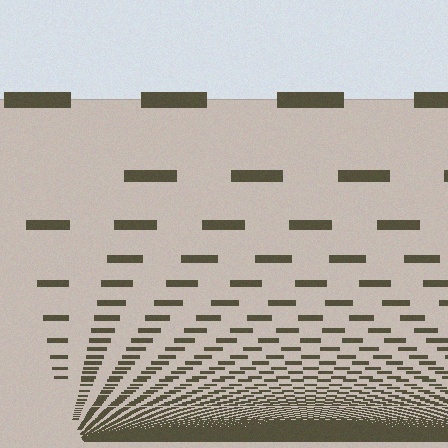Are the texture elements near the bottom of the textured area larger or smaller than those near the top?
Smaller. The gradient is inverted — elements near the bottom are smaller and denser.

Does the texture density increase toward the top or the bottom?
Density increases toward the bottom.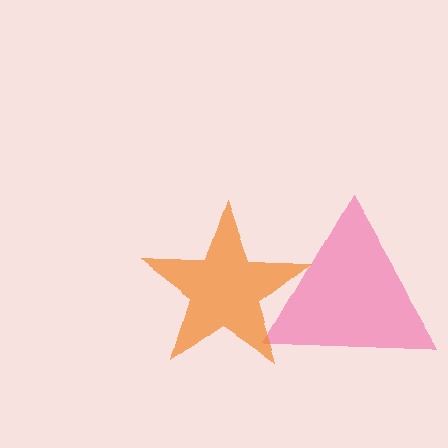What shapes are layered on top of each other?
The layered shapes are: a pink triangle, an orange star.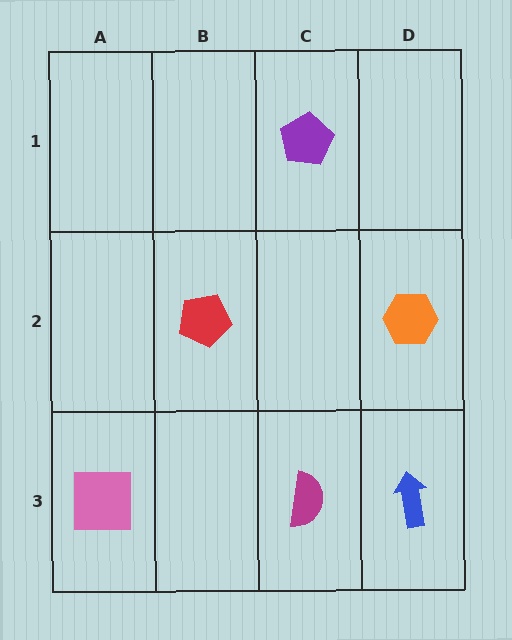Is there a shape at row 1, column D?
No, that cell is empty.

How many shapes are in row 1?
1 shape.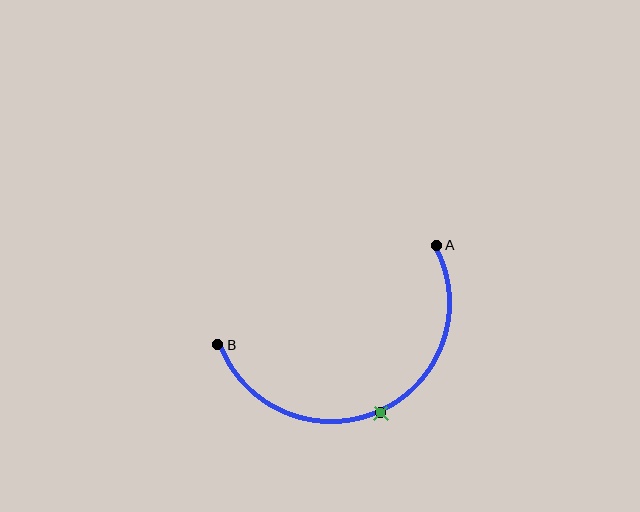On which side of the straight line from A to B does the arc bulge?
The arc bulges below the straight line connecting A and B.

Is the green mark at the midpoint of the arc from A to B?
Yes. The green mark lies on the arc at equal arc-length from both A and B — it is the arc midpoint.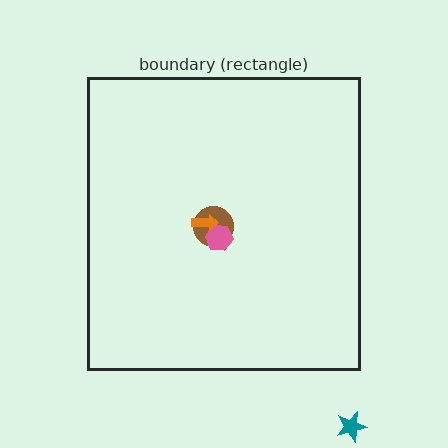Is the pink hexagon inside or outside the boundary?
Inside.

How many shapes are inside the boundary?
3 inside, 1 outside.